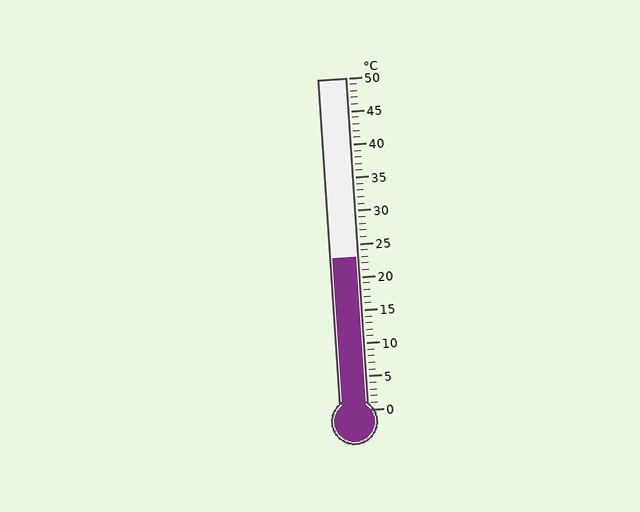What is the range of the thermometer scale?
The thermometer scale ranges from 0°C to 50°C.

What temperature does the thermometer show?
The thermometer shows approximately 23°C.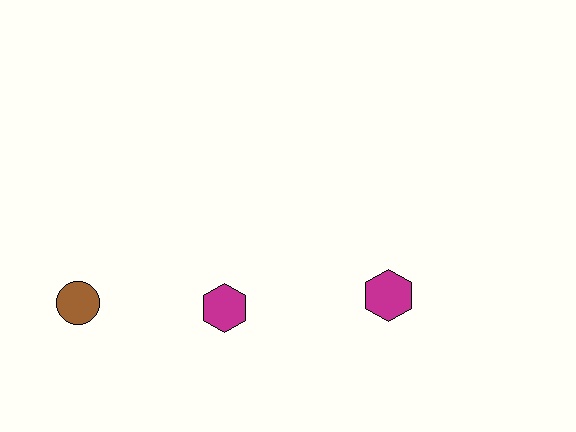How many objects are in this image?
There are 3 objects.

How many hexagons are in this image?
There are 2 hexagons.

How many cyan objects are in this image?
There are no cyan objects.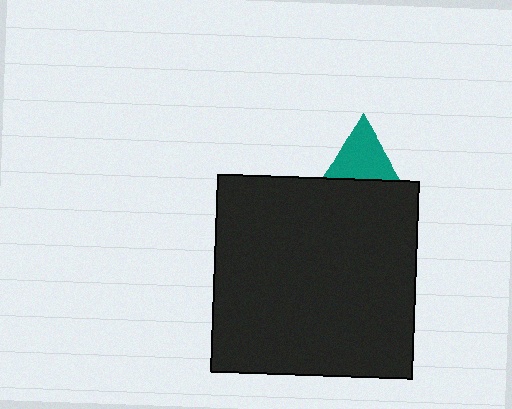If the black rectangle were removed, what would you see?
You would see the complete teal triangle.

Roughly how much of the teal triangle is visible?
A small part of it is visible (roughly 44%).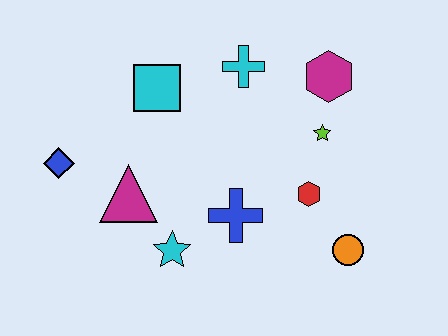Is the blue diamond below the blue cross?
No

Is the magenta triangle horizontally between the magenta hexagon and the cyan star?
No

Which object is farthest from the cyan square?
The orange circle is farthest from the cyan square.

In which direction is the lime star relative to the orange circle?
The lime star is above the orange circle.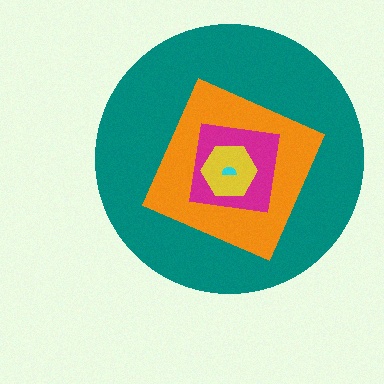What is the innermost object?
The cyan semicircle.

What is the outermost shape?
The teal circle.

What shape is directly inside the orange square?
The magenta square.